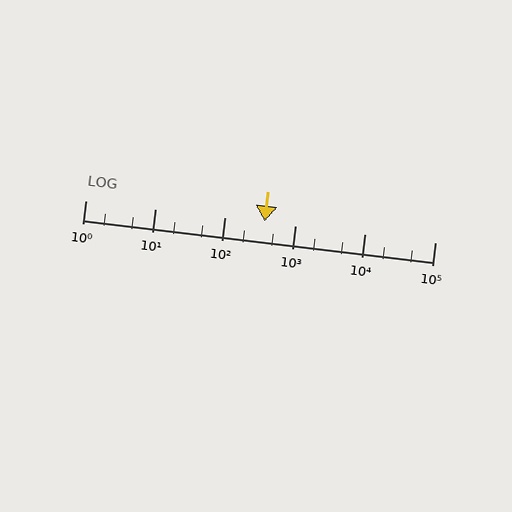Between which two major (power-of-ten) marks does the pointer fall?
The pointer is between 100 and 1000.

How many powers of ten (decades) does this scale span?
The scale spans 5 decades, from 1 to 100000.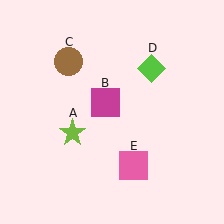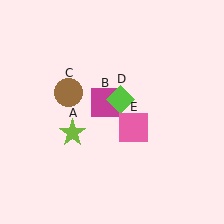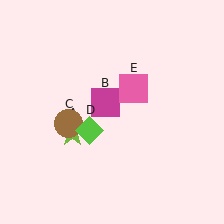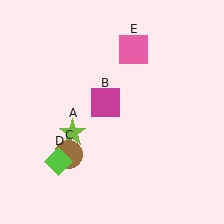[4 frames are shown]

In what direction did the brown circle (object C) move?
The brown circle (object C) moved down.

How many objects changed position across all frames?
3 objects changed position: brown circle (object C), lime diamond (object D), pink square (object E).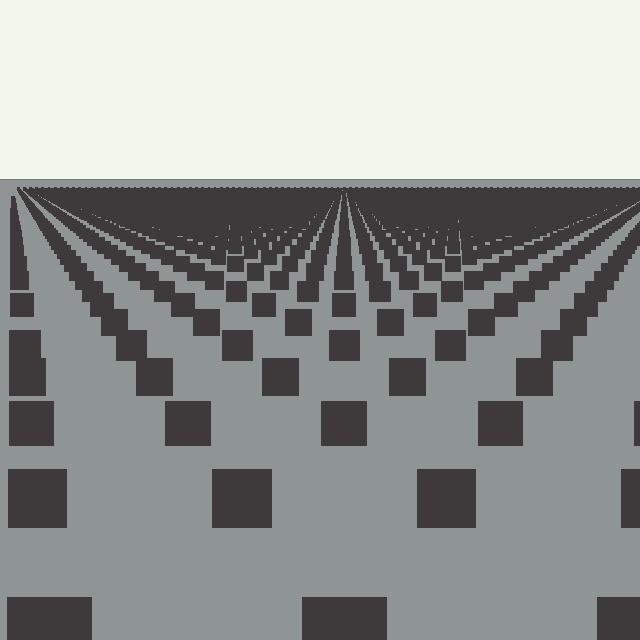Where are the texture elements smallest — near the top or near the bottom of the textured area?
Near the top.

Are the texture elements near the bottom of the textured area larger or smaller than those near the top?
Larger. Near the bottom, elements are closer to the viewer and appear at a bigger on-screen size.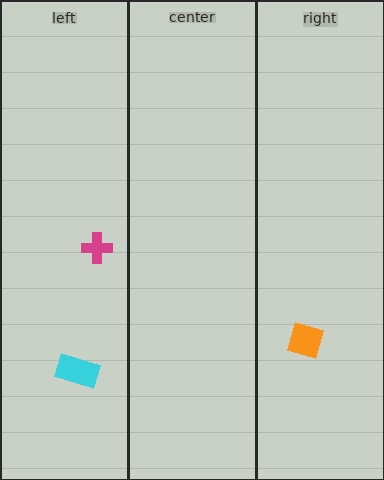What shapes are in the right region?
The orange diamond.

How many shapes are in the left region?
2.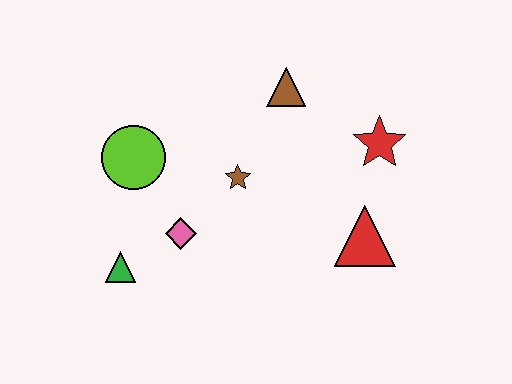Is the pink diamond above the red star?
No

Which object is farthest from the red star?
The green triangle is farthest from the red star.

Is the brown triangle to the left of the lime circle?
No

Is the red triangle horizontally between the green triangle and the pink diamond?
No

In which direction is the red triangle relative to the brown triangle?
The red triangle is below the brown triangle.